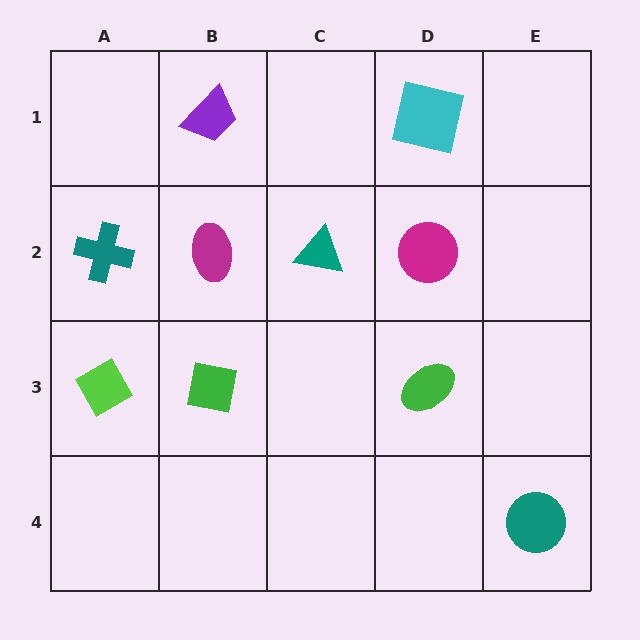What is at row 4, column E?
A teal circle.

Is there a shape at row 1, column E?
No, that cell is empty.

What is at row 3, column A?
A lime diamond.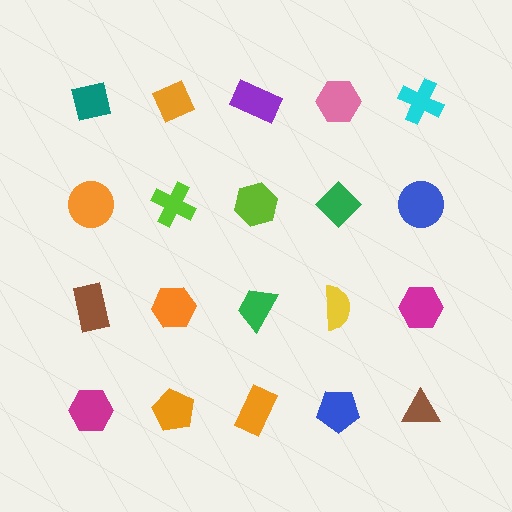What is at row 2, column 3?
A lime hexagon.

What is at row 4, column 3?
An orange rectangle.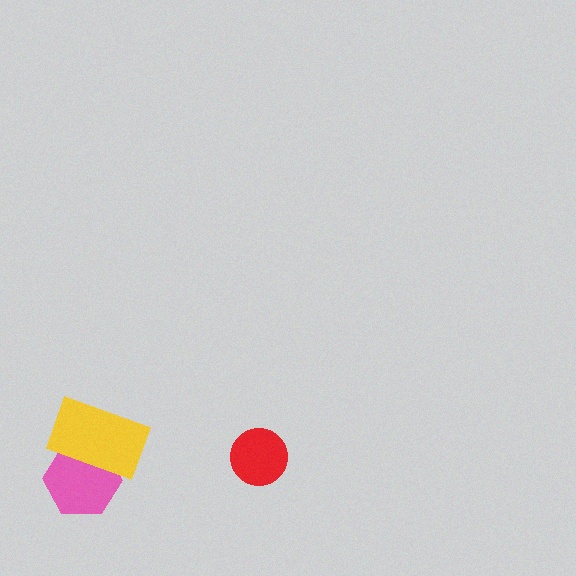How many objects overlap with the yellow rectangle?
1 object overlaps with the yellow rectangle.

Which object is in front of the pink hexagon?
The yellow rectangle is in front of the pink hexagon.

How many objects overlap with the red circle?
0 objects overlap with the red circle.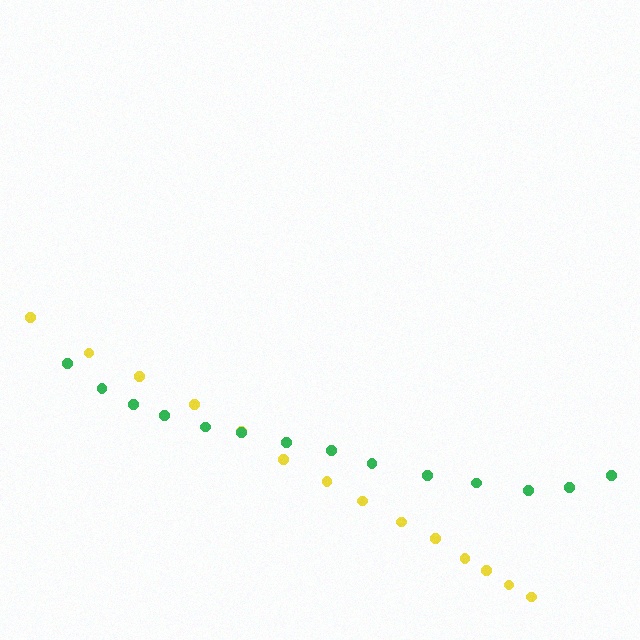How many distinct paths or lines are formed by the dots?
There are 2 distinct paths.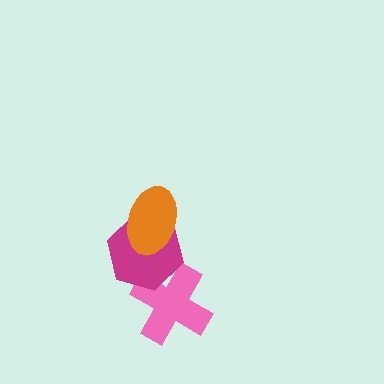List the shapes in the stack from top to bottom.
From top to bottom: the orange ellipse, the magenta hexagon, the pink cross.